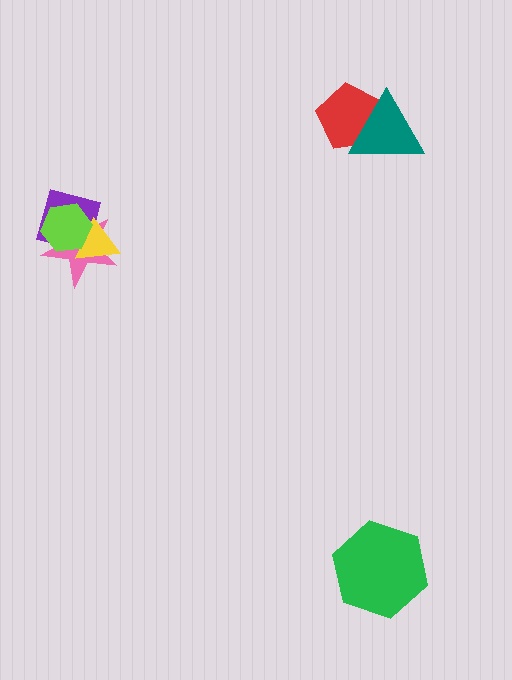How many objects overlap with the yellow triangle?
3 objects overlap with the yellow triangle.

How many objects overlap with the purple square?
3 objects overlap with the purple square.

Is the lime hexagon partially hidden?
No, no other shape covers it.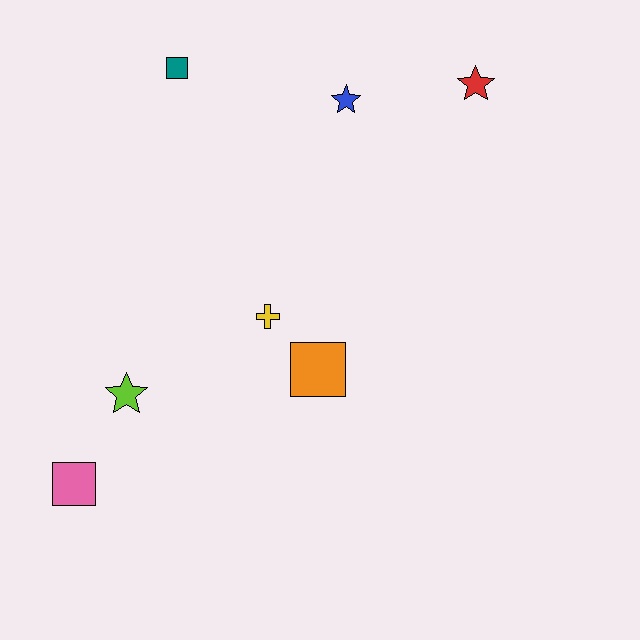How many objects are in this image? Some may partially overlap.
There are 7 objects.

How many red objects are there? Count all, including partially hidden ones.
There is 1 red object.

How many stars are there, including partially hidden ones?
There are 3 stars.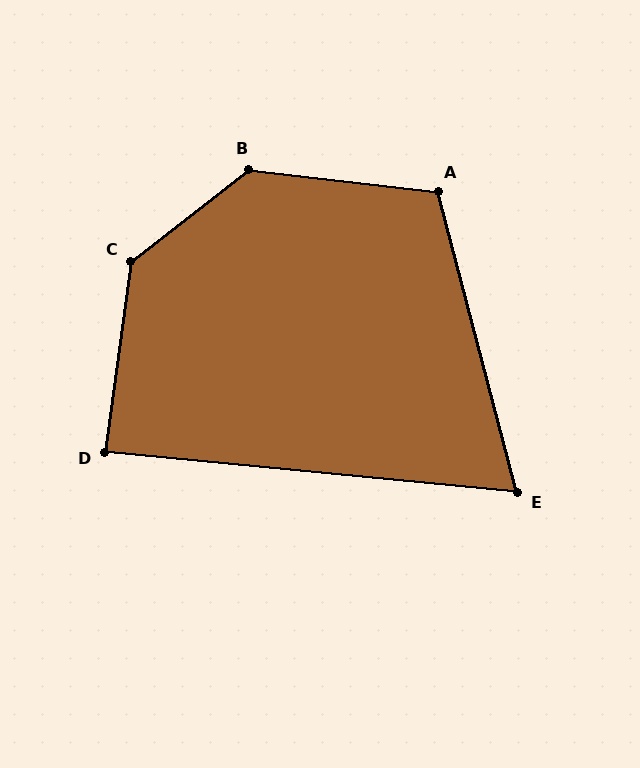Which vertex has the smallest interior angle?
E, at approximately 70 degrees.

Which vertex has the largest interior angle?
B, at approximately 136 degrees.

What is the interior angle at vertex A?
Approximately 111 degrees (obtuse).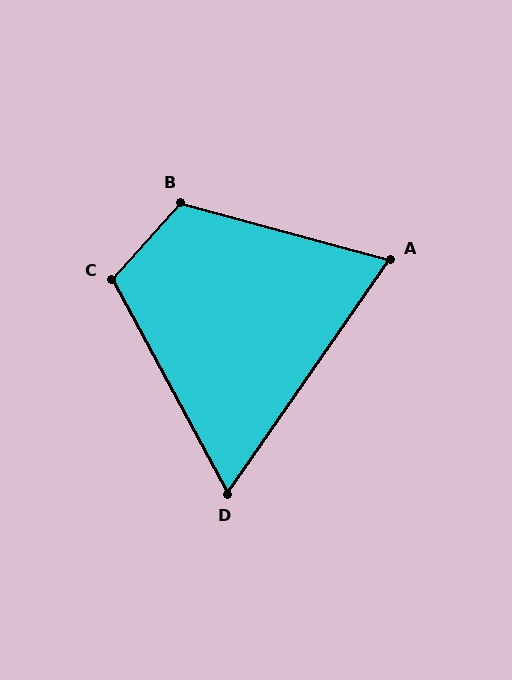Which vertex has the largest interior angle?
B, at approximately 117 degrees.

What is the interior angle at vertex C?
Approximately 110 degrees (obtuse).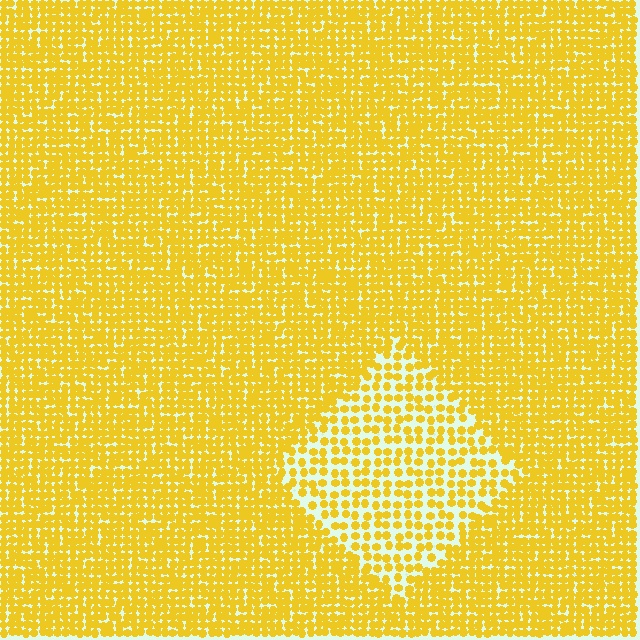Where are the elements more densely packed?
The elements are more densely packed outside the diamond boundary.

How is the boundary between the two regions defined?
The boundary is defined by a change in element density (approximately 1.9x ratio). All elements are the same color, size, and shape.